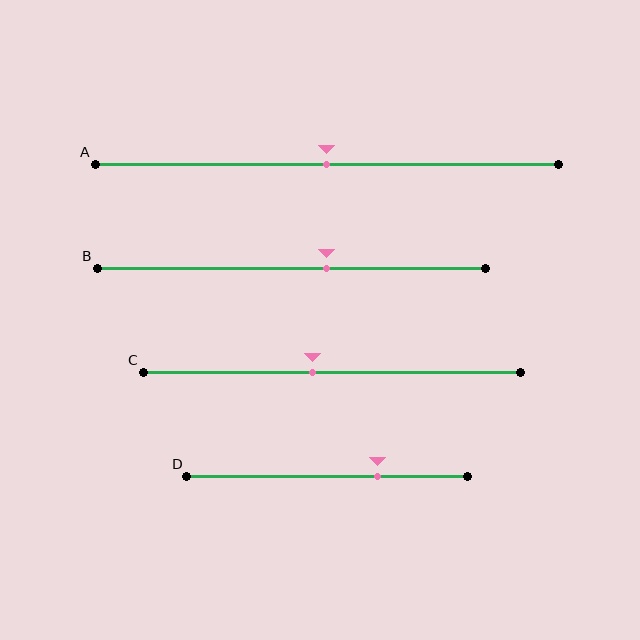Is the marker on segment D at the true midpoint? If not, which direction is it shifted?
No, the marker on segment D is shifted to the right by about 18% of the segment length.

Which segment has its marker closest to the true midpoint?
Segment A has its marker closest to the true midpoint.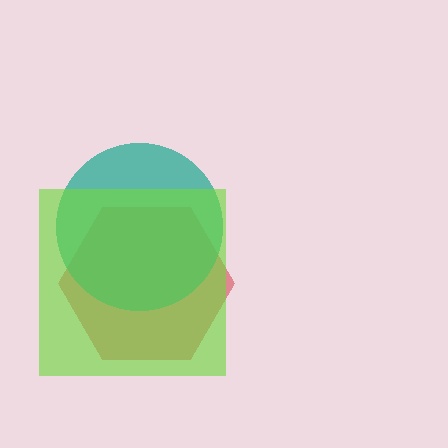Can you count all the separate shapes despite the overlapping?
Yes, there are 3 separate shapes.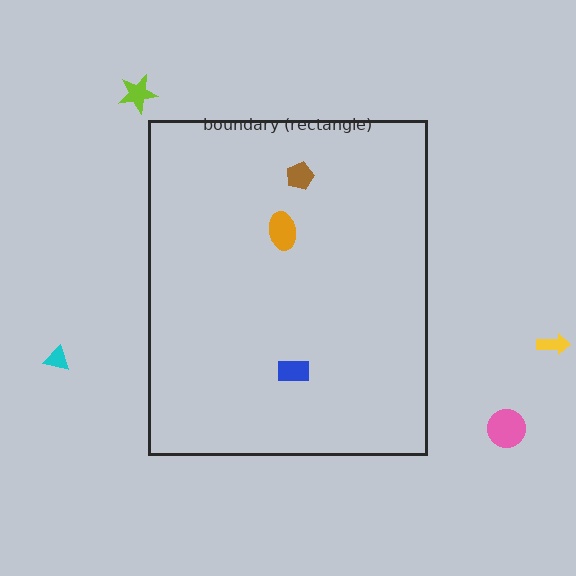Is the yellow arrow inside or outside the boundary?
Outside.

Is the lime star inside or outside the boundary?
Outside.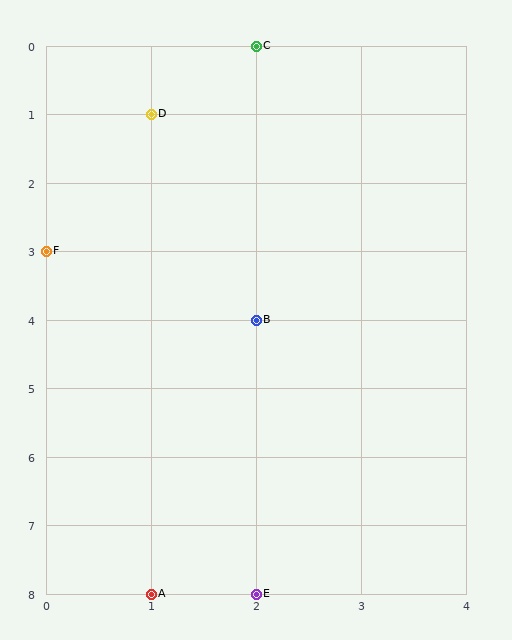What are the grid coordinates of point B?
Point B is at grid coordinates (2, 4).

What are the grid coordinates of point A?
Point A is at grid coordinates (1, 8).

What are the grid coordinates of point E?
Point E is at grid coordinates (2, 8).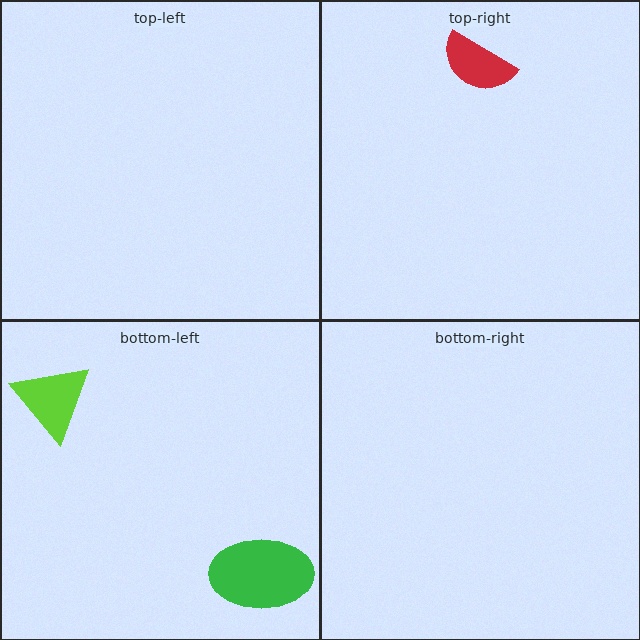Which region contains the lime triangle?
The bottom-left region.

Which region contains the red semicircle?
The top-right region.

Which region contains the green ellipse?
The bottom-left region.